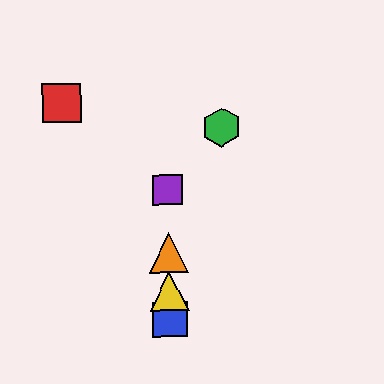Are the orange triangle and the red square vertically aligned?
No, the orange triangle is at x≈169 and the red square is at x≈62.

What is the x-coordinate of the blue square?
The blue square is at x≈170.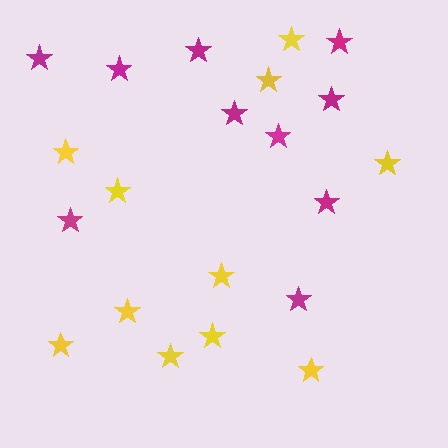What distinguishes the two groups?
There are 2 groups: one group of yellow stars (11) and one group of magenta stars (10).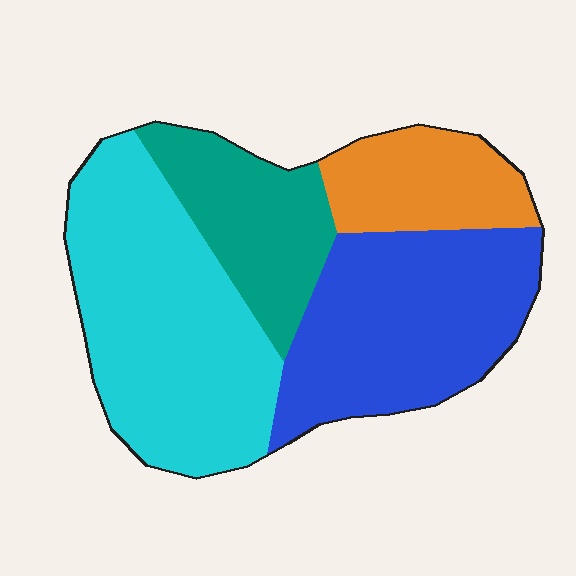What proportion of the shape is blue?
Blue covers 31% of the shape.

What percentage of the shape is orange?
Orange covers about 15% of the shape.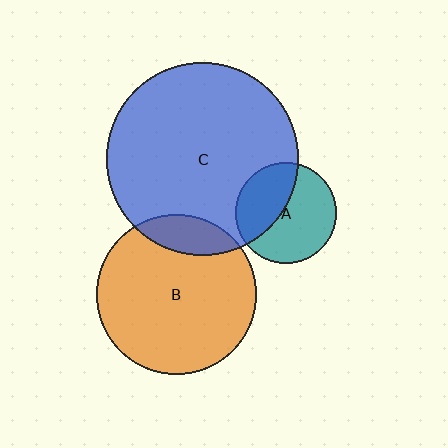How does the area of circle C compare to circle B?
Approximately 1.5 times.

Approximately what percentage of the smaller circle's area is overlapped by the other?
Approximately 40%.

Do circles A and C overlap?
Yes.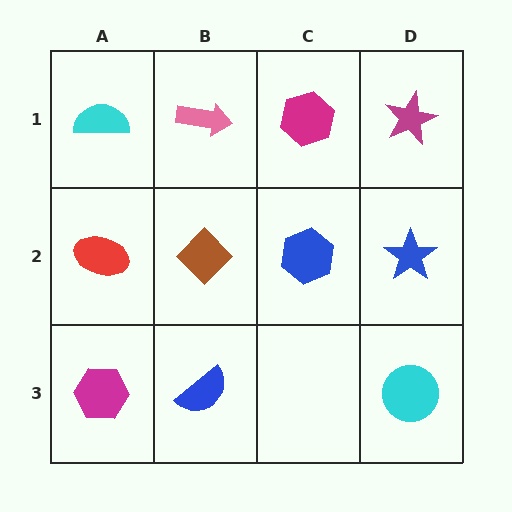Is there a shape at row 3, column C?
No, that cell is empty.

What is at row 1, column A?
A cyan semicircle.